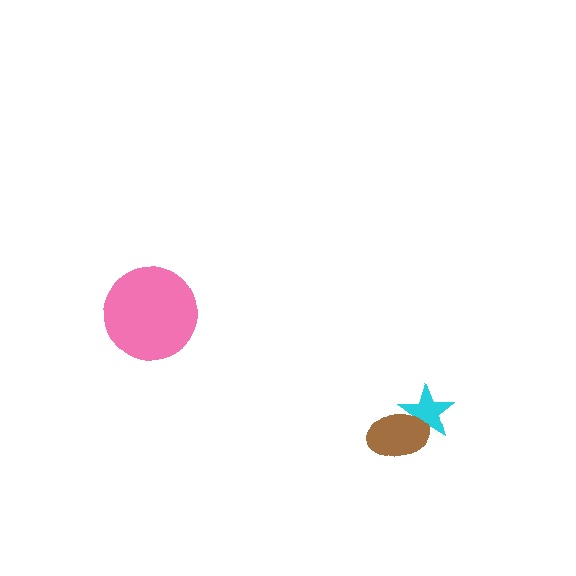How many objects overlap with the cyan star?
1 object overlaps with the cyan star.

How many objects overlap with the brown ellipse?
1 object overlaps with the brown ellipse.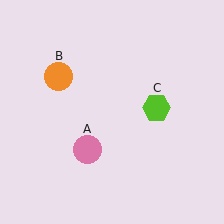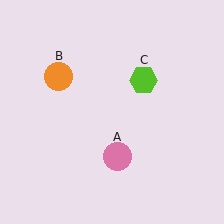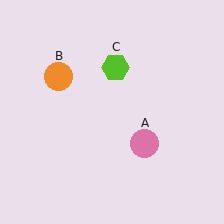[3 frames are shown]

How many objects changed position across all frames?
2 objects changed position: pink circle (object A), lime hexagon (object C).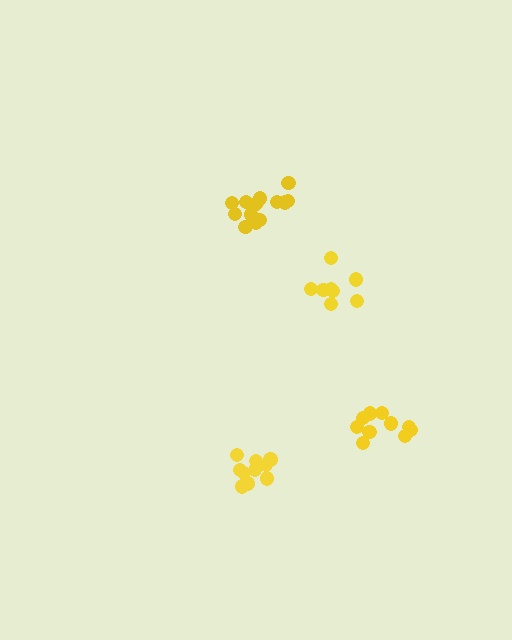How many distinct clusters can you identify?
There are 4 distinct clusters.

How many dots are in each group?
Group 1: 10 dots, Group 2: 10 dots, Group 3: 8 dots, Group 4: 14 dots (42 total).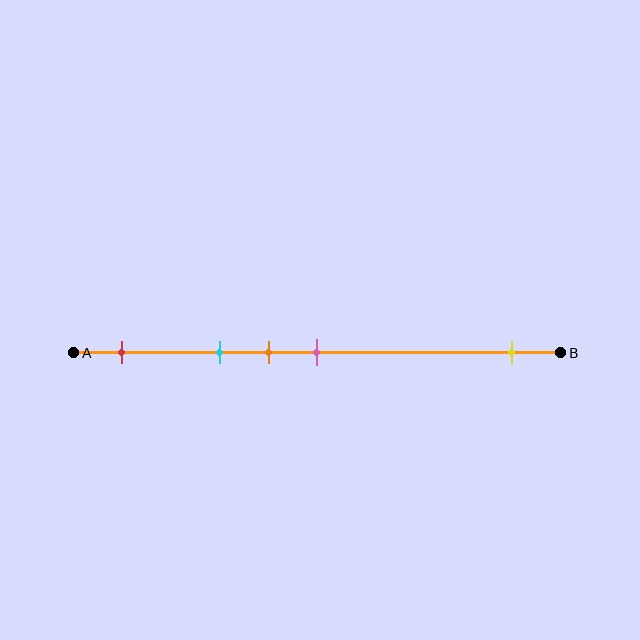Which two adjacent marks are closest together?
The orange and pink marks are the closest adjacent pair.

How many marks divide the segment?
There are 5 marks dividing the segment.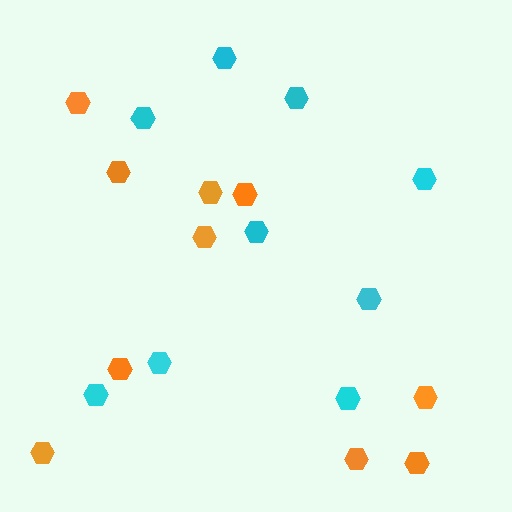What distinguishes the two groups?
There are 2 groups: one group of cyan hexagons (9) and one group of orange hexagons (10).